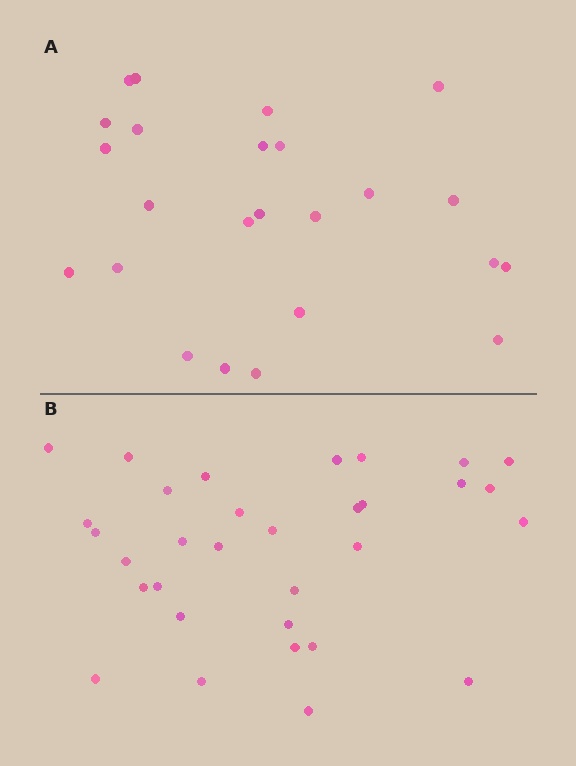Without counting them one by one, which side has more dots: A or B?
Region B (the bottom region) has more dots.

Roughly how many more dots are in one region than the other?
Region B has roughly 8 or so more dots than region A.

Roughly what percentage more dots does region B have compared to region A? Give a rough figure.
About 35% more.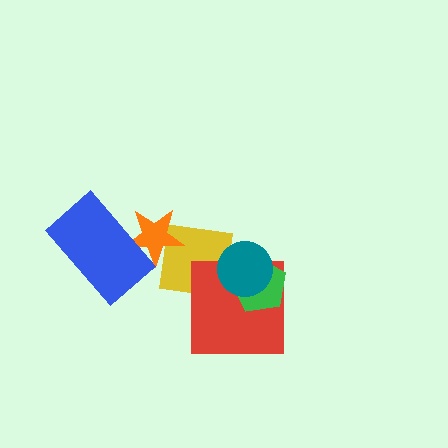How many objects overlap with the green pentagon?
2 objects overlap with the green pentagon.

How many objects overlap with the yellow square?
3 objects overlap with the yellow square.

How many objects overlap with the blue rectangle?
1 object overlaps with the blue rectangle.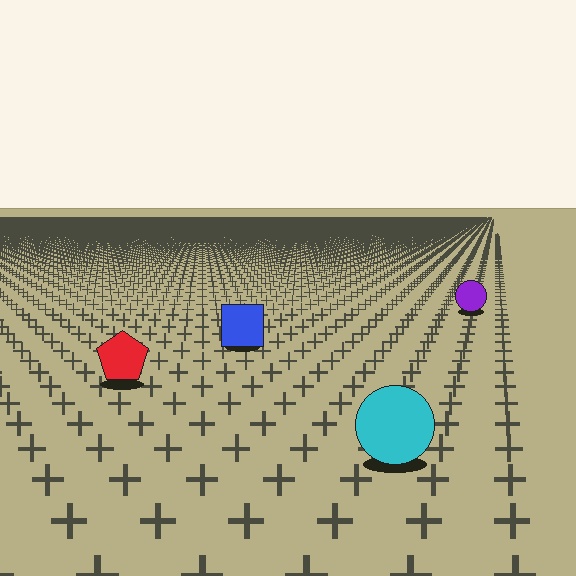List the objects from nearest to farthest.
From nearest to farthest: the cyan circle, the red pentagon, the blue square, the purple circle.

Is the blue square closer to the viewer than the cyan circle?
No. The cyan circle is closer — you can tell from the texture gradient: the ground texture is coarser near it.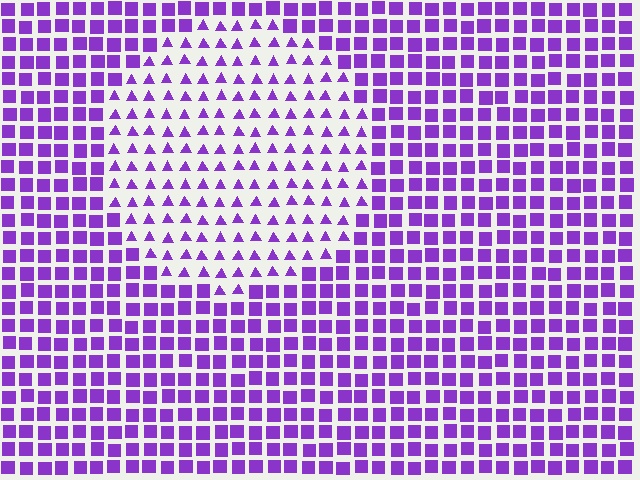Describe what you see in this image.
The image is filled with small purple elements arranged in a uniform grid. A circle-shaped region contains triangles, while the surrounding area contains squares. The boundary is defined purely by the change in element shape.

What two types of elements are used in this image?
The image uses triangles inside the circle region and squares outside it.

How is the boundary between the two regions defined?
The boundary is defined by a change in element shape: triangles inside vs. squares outside. All elements share the same color and spacing.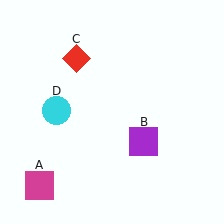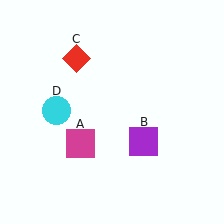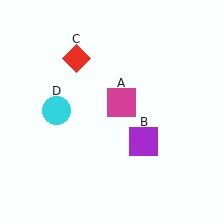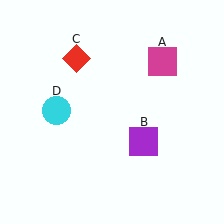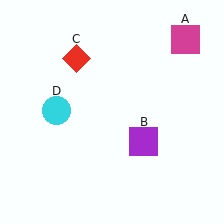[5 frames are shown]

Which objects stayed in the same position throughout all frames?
Purple square (object B) and red diamond (object C) and cyan circle (object D) remained stationary.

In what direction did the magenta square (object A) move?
The magenta square (object A) moved up and to the right.